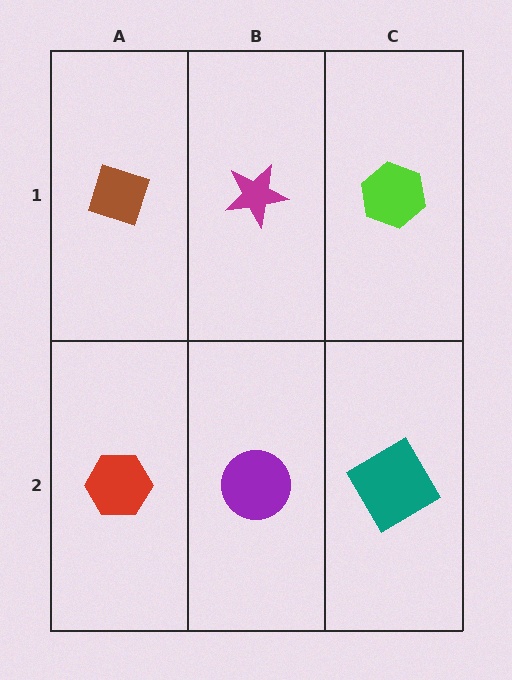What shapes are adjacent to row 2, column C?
A lime hexagon (row 1, column C), a purple circle (row 2, column B).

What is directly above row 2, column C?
A lime hexagon.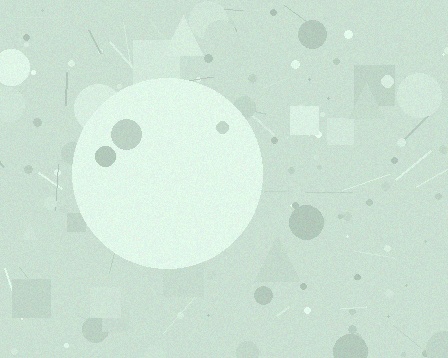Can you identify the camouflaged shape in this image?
The camouflaged shape is a circle.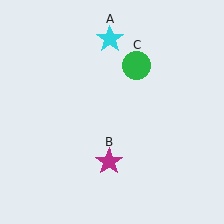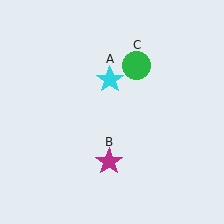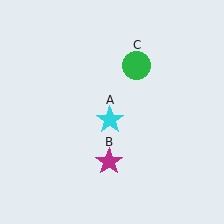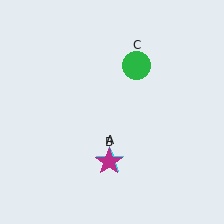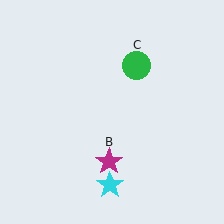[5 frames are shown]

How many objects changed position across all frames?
1 object changed position: cyan star (object A).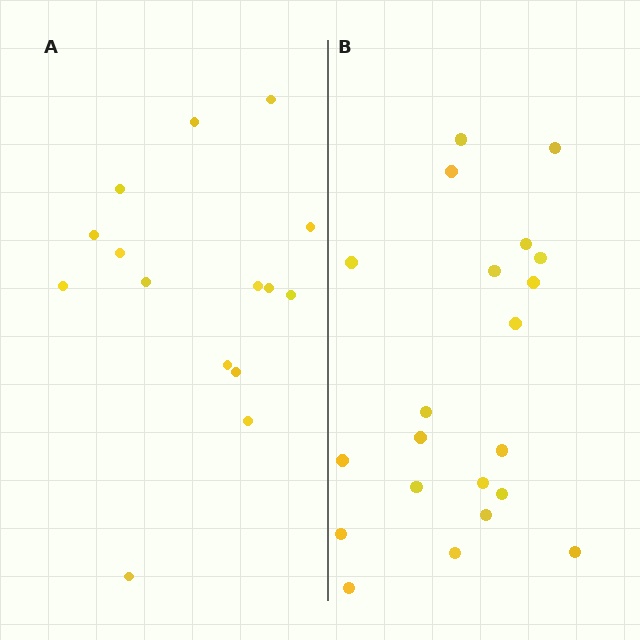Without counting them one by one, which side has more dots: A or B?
Region B (the right region) has more dots.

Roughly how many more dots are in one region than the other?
Region B has about 6 more dots than region A.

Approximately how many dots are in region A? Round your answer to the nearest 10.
About 20 dots. (The exact count is 15, which rounds to 20.)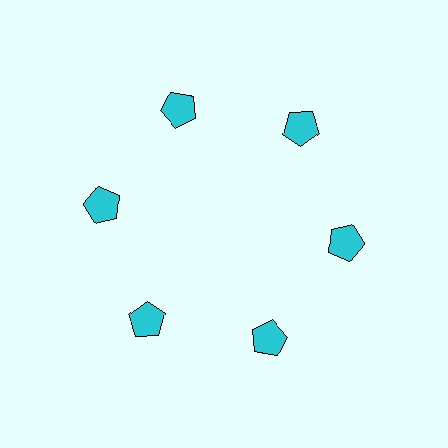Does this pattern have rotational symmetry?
Yes, this pattern has 6-fold rotational symmetry. It looks the same after rotating 60 degrees around the center.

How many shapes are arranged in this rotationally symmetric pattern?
There are 6 shapes, arranged in 6 groups of 1.